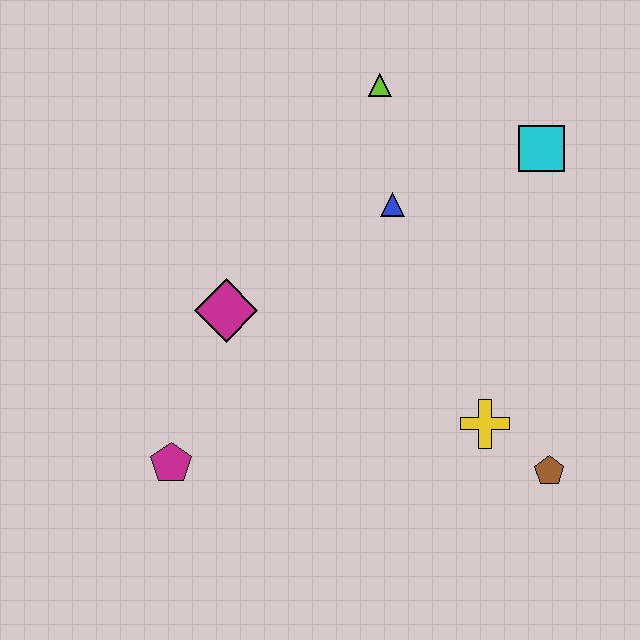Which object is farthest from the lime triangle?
The magenta pentagon is farthest from the lime triangle.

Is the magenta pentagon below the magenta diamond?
Yes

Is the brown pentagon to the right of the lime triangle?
Yes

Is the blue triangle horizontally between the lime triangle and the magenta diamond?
No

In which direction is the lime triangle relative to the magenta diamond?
The lime triangle is above the magenta diamond.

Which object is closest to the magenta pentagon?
The magenta diamond is closest to the magenta pentagon.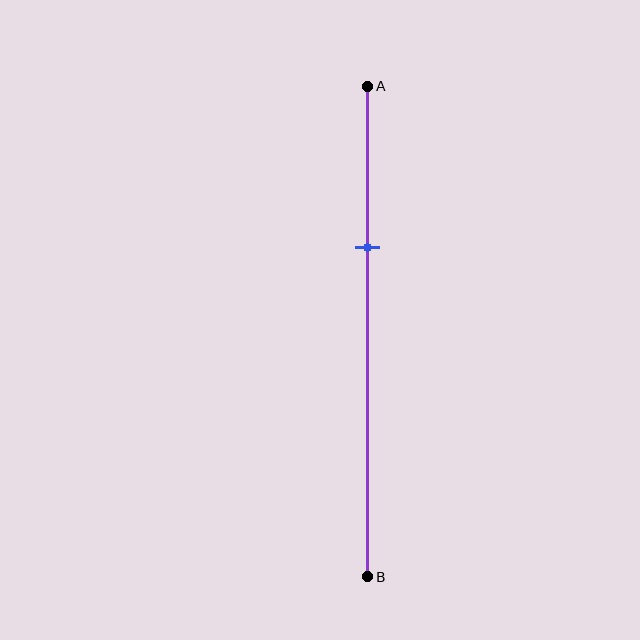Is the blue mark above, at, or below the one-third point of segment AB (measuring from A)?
The blue mark is approximately at the one-third point of segment AB.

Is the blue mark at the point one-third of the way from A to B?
Yes, the mark is approximately at the one-third point.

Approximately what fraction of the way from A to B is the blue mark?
The blue mark is approximately 35% of the way from A to B.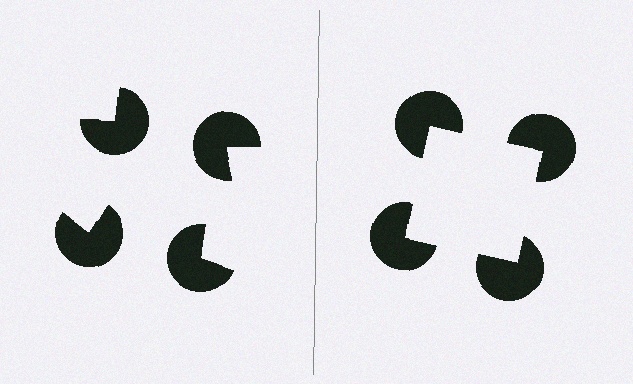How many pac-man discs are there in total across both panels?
8 — 4 on each side.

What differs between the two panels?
The pac-man discs are positioned identically on both sides; only the wedge orientations differ. On the right they align to a square; on the left they are misaligned.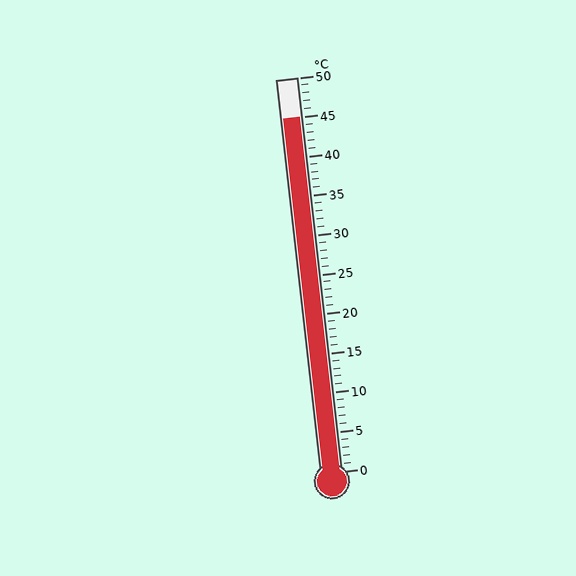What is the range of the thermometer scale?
The thermometer scale ranges from 0°C to 50°C.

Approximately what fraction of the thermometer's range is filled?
The thermometer is filled to approximately 90% of its range.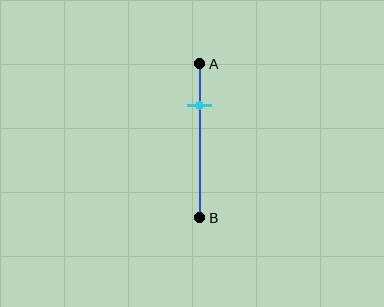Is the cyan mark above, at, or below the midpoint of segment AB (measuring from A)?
The cyan mark is above the midpoint of segment AB.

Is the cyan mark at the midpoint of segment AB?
No, the mark is at about 25% from A, not at the 50% midpoint.